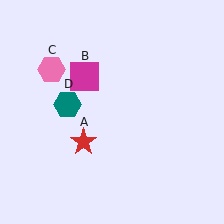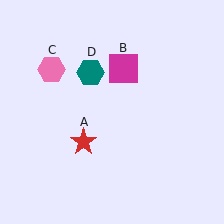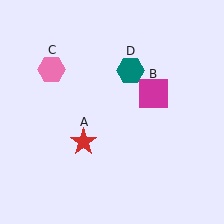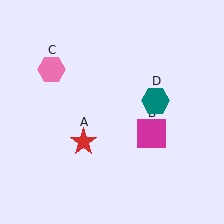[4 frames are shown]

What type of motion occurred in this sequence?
The magenta square (object B), teal hexagon (object D) rotated clockwise around the center of the scene.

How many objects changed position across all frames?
2 objects changed position: magenta square (object B), teal hexagon (object D).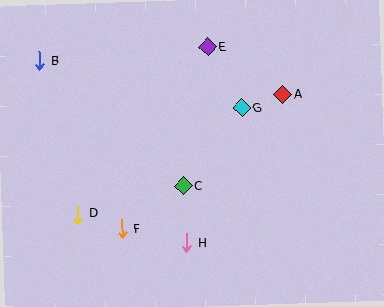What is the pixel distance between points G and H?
The distance between G and H is 146 pixels.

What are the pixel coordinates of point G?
Point G is at (242, 108).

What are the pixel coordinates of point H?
Point H is at (187, 243).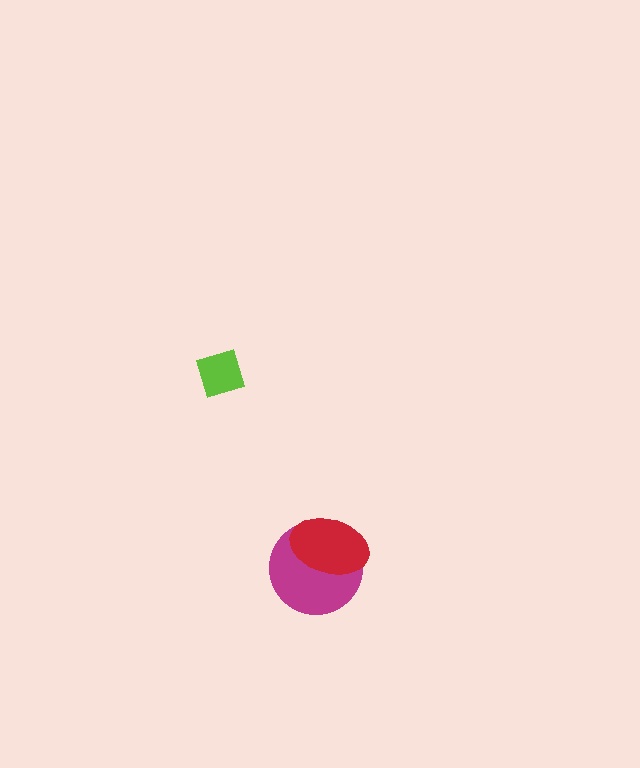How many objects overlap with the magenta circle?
1 object overlaps with the magenta circle.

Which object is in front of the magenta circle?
The red ellipse is in front of the magenta circle.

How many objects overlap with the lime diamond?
0 objects overlap with the lime diamond.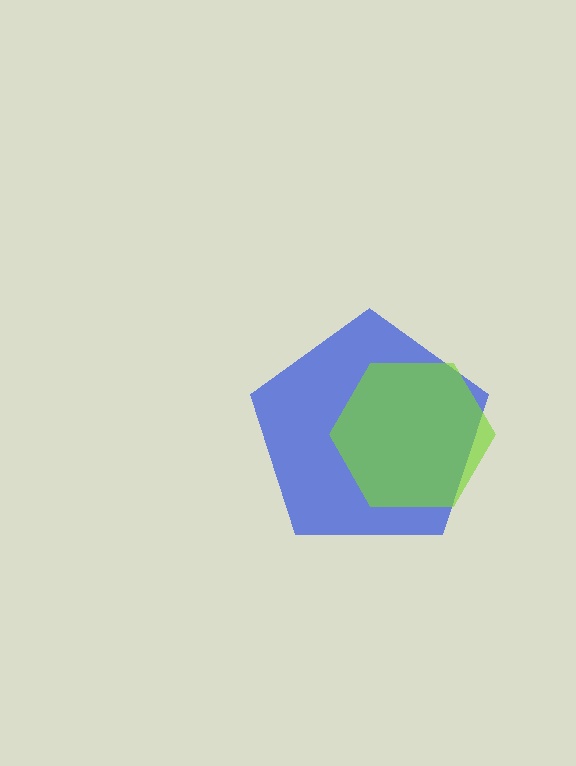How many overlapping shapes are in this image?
There are 2 overlapping shapes in the image.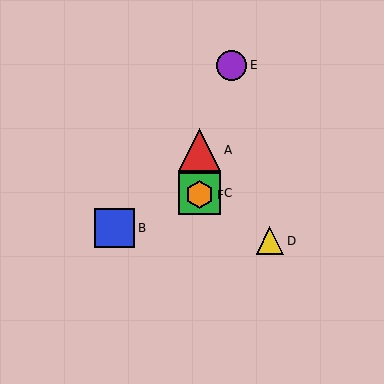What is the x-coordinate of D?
Object D is at x≈270.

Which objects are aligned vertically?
Objects A, C, F are aligned vertically.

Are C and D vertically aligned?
No, C is at x≈200 and D is at x≈270.